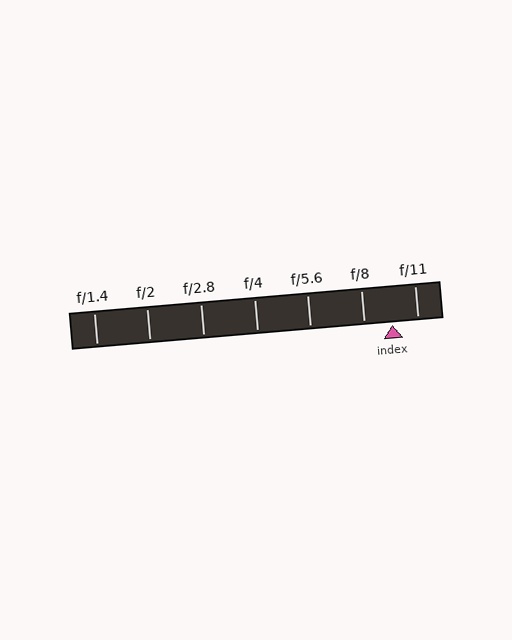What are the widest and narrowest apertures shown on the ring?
The widest aperture shown is f/1.4 and the narrowest is f/11.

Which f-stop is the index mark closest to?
The index mark is closest to f/11.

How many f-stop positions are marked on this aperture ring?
There are 7 f-stop positions marked.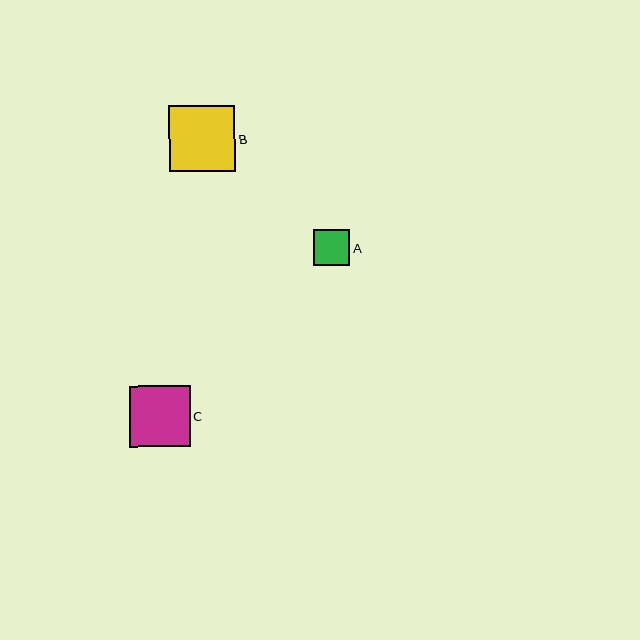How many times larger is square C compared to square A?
Square C is approximately 1.6 times the size of square A.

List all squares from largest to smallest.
From largest to smallest: B, C, A.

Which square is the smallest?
Square A is the smallest with a size of approximately 37 pixels.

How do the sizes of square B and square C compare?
Square B and square C are approximately the same size.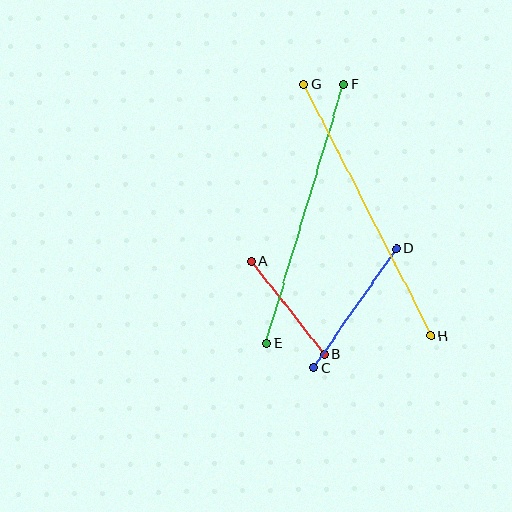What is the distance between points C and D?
The distance is approximately 145 pixels.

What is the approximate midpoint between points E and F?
The midpoint is at approximately (305, 214) pixels.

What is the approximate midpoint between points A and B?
The midpoint is at approximately (288, 308) pixels.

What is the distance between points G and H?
The distance is approximately 281 pixels.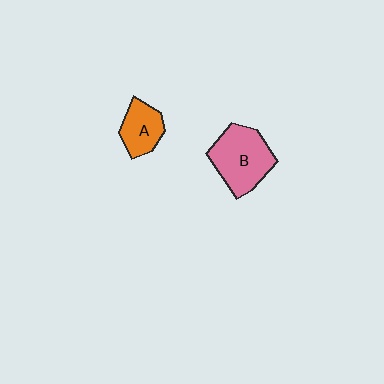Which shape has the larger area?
Shape B (pink).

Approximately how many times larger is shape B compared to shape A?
Approximately 1.7 times.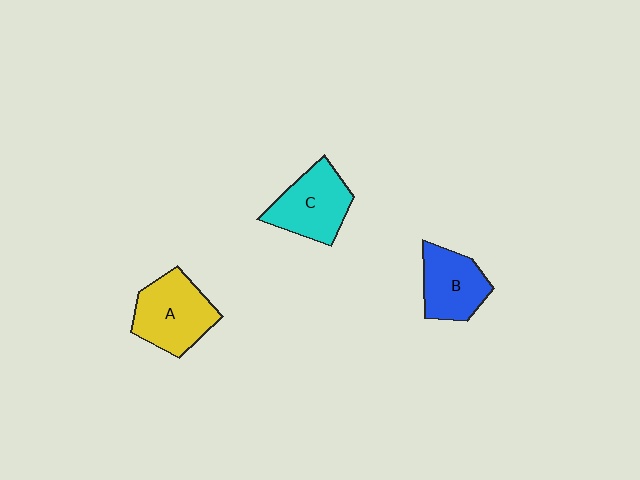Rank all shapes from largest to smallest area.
From largest to smallest: A (yellow), C (cyan), B (blue).